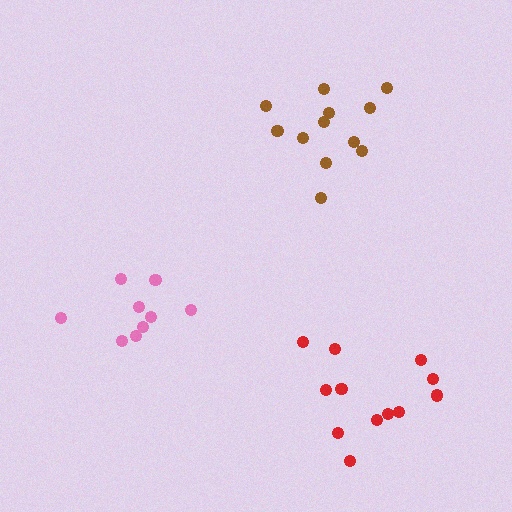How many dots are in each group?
Group 1: 12 dots, Group 2: 9 dots, Group 3: 12 dots (33 total).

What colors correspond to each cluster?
The clusters are colored: brown, pink, red.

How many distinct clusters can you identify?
There are 3 distinct clusters.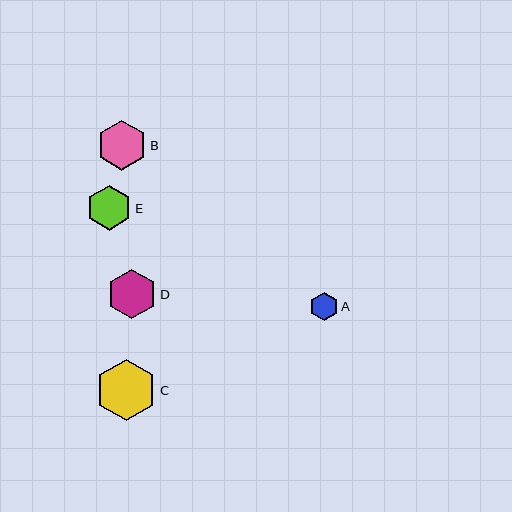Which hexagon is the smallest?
Hexagon A is the smallest with a size of approximately 28 pixels.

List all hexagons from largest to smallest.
From largest to smallest: C, B, D, E, A.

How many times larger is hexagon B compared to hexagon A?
Hexagon B is approximately 1.8 times the size of hexagon A.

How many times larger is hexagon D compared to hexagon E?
Hexagon D is approximately 1.1 times the size of hexagon E.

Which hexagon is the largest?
Hexagon C is the largest with a size of approximately 61 pixels.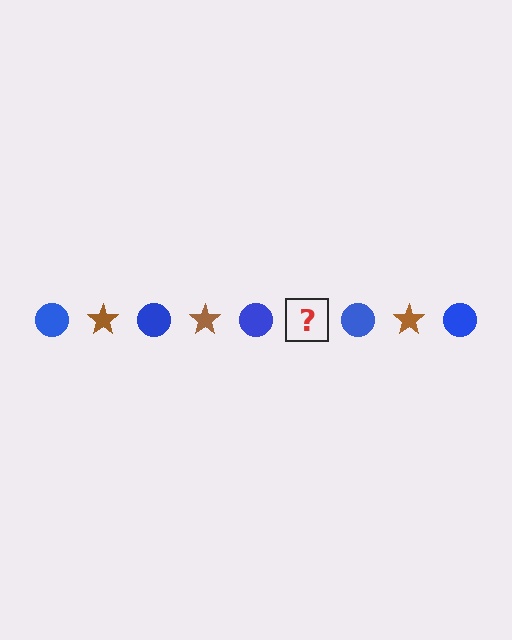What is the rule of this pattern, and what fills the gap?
The rule is that the pattern alternates between blue circle and brown star. The gap should be filled with a brown star.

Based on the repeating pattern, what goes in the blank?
The blank should be a brown star.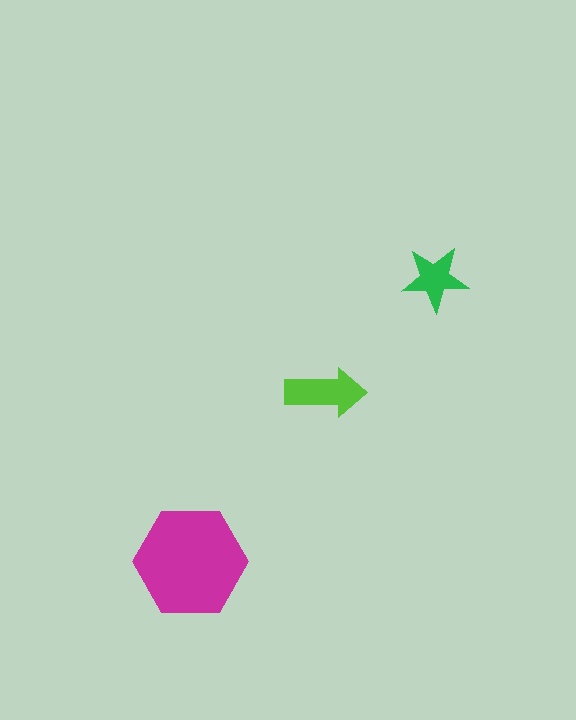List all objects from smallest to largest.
The green star, the lime arrow, the magenta hexagon.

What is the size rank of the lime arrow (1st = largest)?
2nd.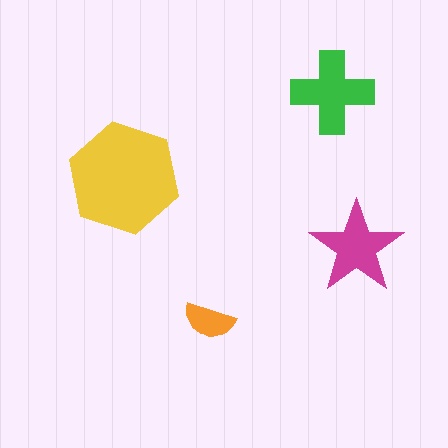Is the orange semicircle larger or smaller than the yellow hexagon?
Smaller.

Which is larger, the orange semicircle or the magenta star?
The magenta star.